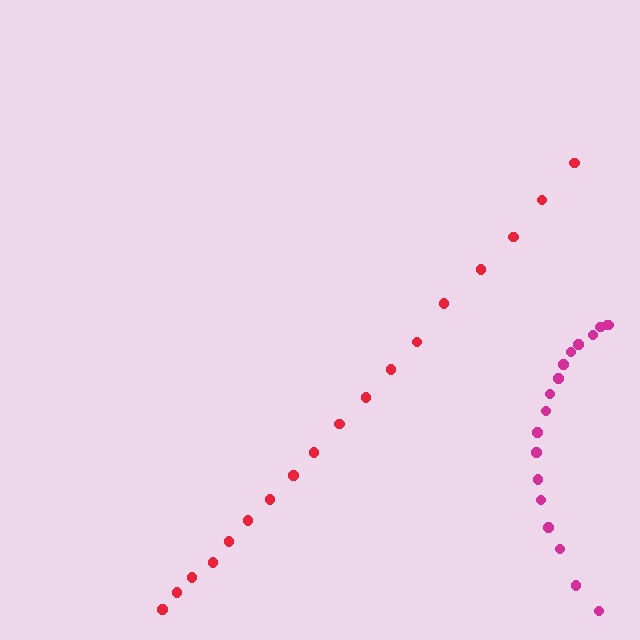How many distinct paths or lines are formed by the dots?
There are 2 distinct paths.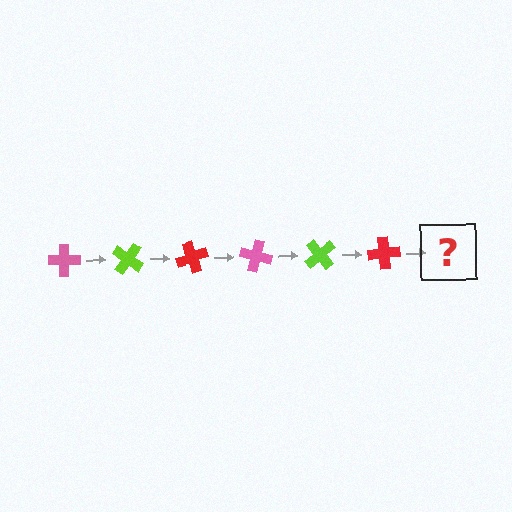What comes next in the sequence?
The next element should be a pink cross, rotated 210 degrees from the start.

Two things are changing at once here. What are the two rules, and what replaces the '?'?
The two rules are that it rotates 35 degrees each step and the color cycles through pink, lime, and red. The '?' should be a pink cross, rotated 210 degrees from the start.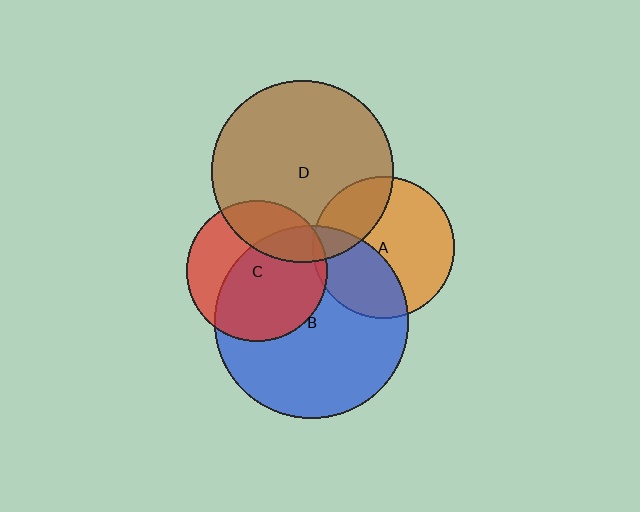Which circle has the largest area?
Circle B (blue).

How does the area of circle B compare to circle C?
Approximately 1.9 times.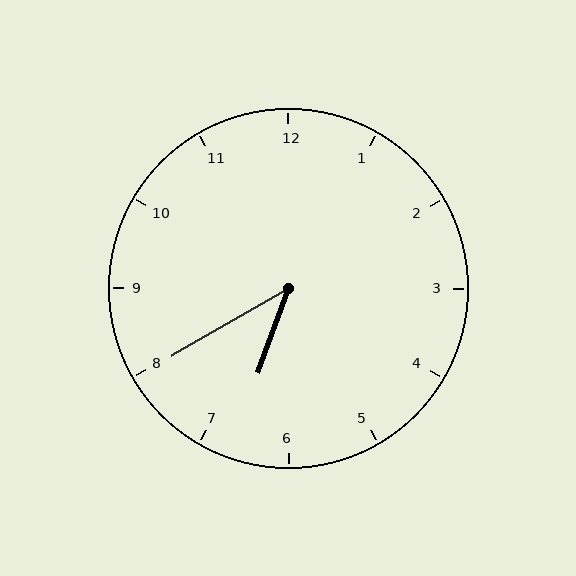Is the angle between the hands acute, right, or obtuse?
It is acute.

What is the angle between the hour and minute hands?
Approximately 40 degrees.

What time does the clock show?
6:40.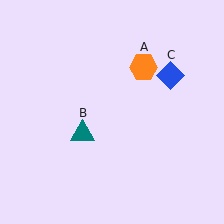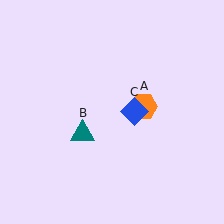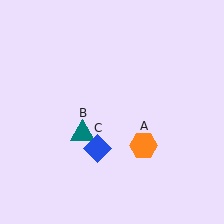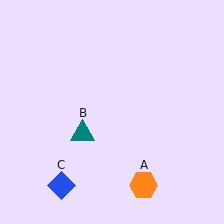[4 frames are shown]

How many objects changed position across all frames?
2 objects changed position: orange hexagon (object A), blue diamond (object C).